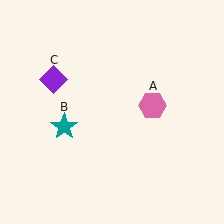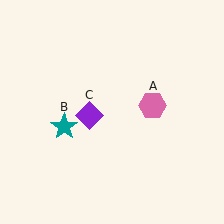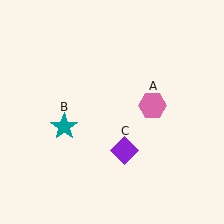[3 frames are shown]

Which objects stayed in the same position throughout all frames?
Pink hexagon (object A) and teal star (object B) remained stationary.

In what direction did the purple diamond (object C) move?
The purple diamond (object C) moved down and to the right.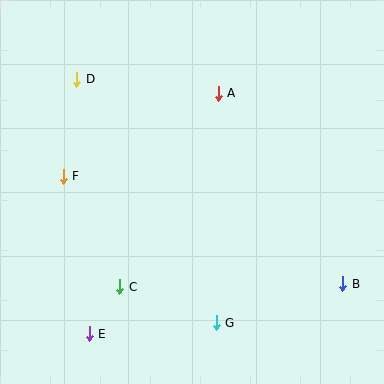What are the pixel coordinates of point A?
Point A is at (218, 93).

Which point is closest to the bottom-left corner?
Point E is closest to the bottom-left corner.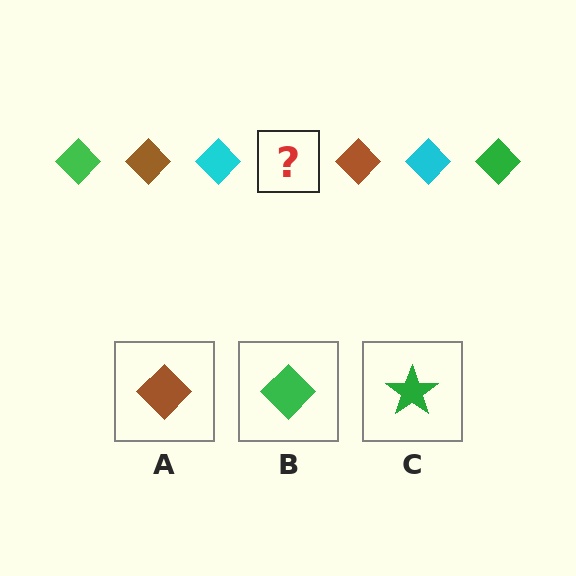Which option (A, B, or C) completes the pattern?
B.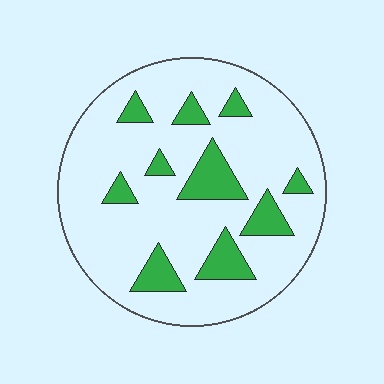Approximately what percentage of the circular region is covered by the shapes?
Approximately 20%.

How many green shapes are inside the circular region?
10.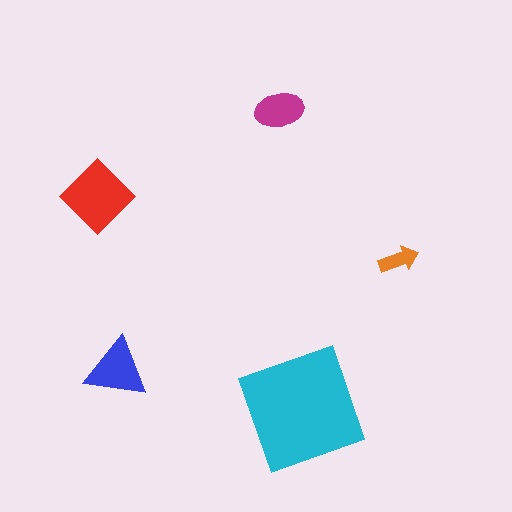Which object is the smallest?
The orange arrow.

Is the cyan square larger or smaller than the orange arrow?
Larger.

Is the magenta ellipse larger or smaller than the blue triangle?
Smaller.